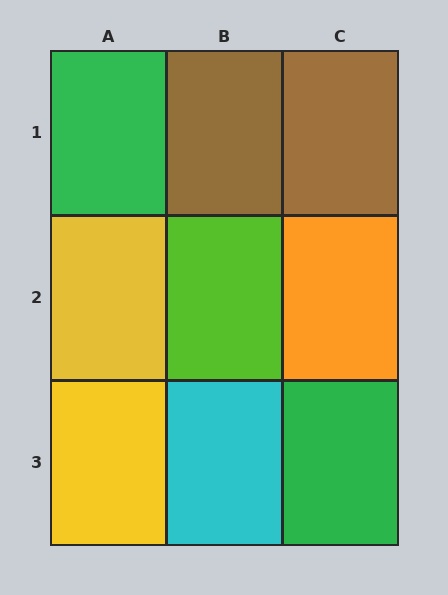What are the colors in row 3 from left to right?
Yellow, cyan, green.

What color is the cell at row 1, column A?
Green.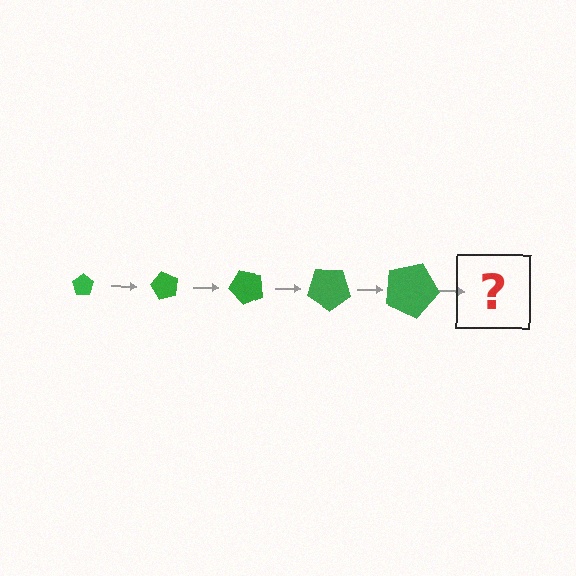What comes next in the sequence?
The next element should be a pentagon, larger than the previous one and rotated 300 degrees from the start.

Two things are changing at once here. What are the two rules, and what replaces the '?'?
The two rules are that the pentagon grows larger each step and it rotates 60 degrees each step. The '?' should be a pentagon, larger than the previous one and rotated 300 degrees from the start.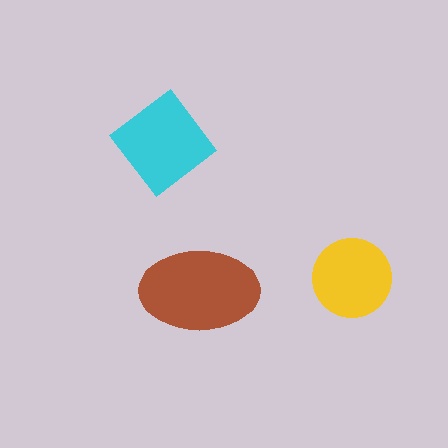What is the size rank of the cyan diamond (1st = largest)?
2nd.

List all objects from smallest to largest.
The yellow circle, the cyan diamond, the brown ellipse.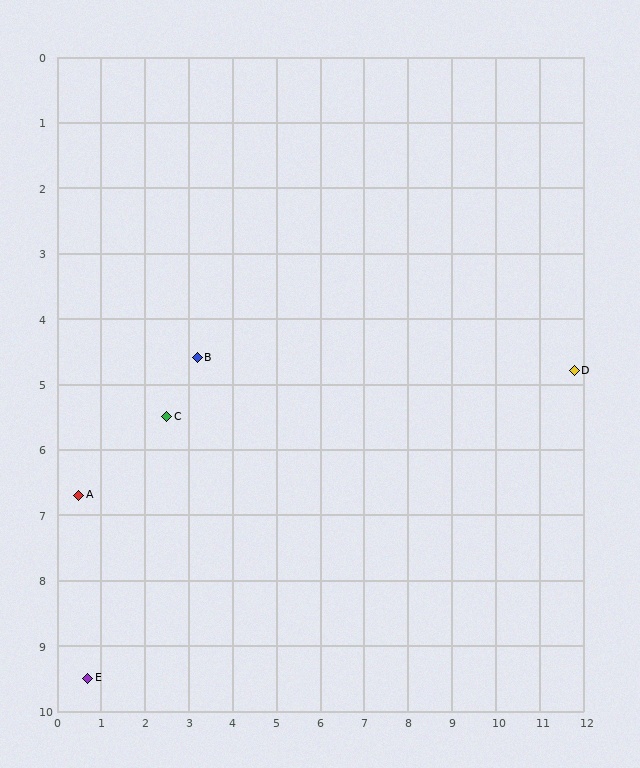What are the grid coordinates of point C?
Point C is at approximately (2.5, 5.5).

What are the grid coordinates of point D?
Point D is at approximately (11.8, 4.8).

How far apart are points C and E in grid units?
Points C and E are about 4.4 grid units apart.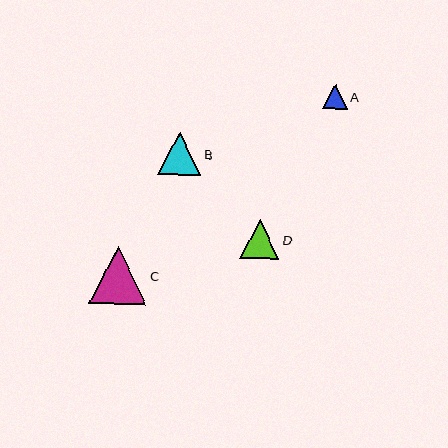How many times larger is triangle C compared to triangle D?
Triangle C is approximately 1.5 times the size of triangle D.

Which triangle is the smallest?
Triangle A is the smallest with a size of approximately 25 pixels.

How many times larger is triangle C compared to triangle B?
Triangle C is approximately 1.3 times the size of triangle B.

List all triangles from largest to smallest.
From largest to smallest: C, B, D, A.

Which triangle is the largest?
Triangle C is the largest with a size of approximately 58 pixels.